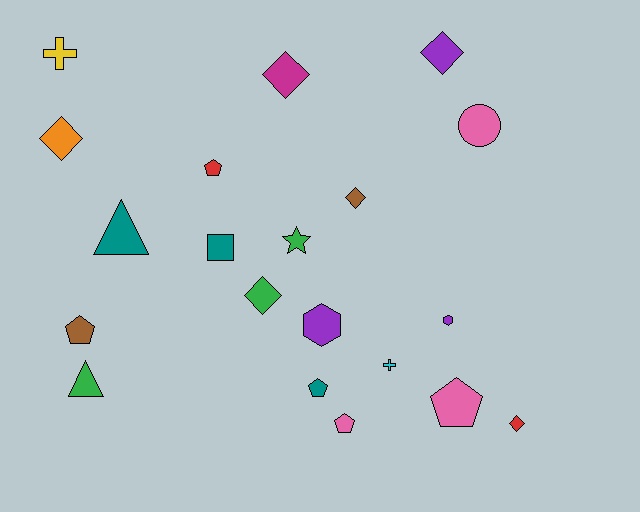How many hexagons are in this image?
There are 2 hexagons.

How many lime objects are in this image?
There are no lime objects.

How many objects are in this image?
There are 20 objects.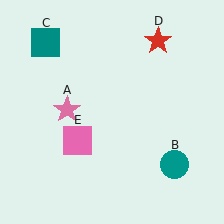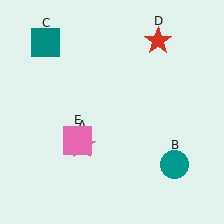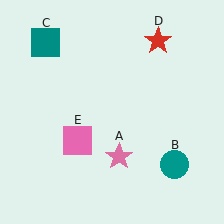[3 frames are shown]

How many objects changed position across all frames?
1 object changed position: pink star (object A).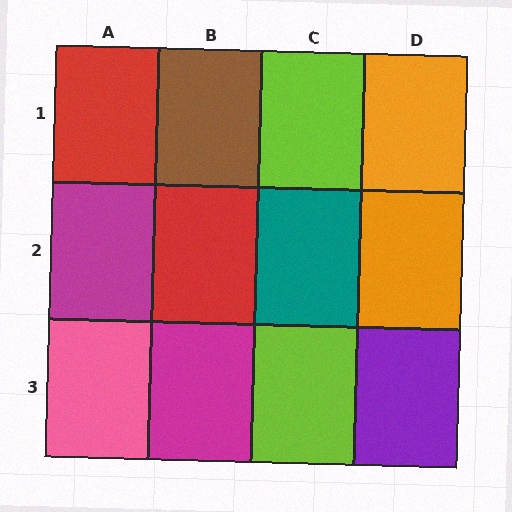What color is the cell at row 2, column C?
Teal.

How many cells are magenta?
2 cells are magenta.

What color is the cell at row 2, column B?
Red.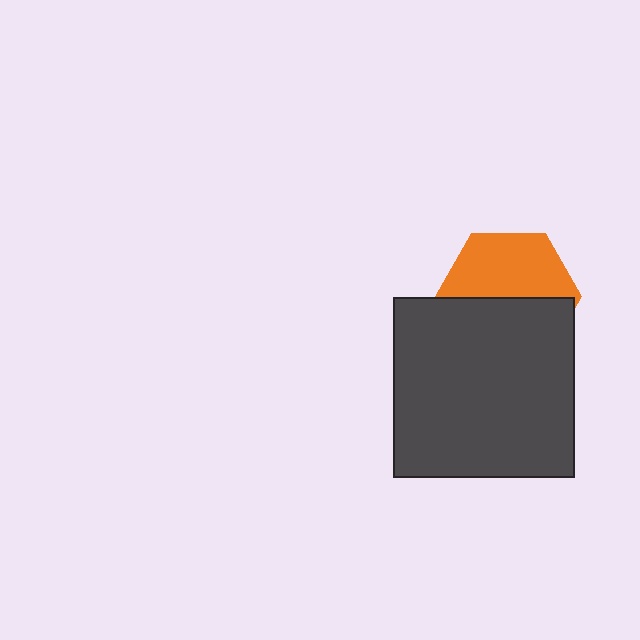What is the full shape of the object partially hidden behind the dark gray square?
The partially hidden object is an orange hexagon.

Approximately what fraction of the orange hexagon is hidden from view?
Roughly 49% of the orange hexagon is hidden behind the dark gray square.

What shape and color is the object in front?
The object in front is a dark gray square.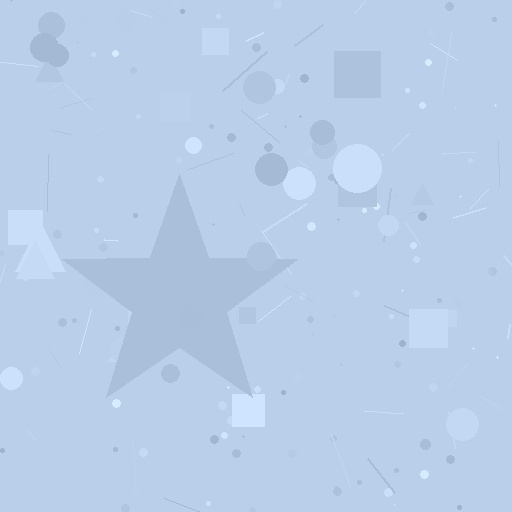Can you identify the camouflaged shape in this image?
The camouflaged shape is a star.